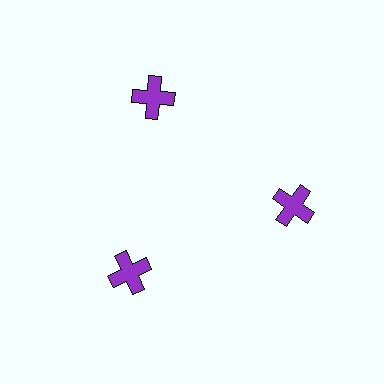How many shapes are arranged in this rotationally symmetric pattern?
There are 3 shapes, arranged in 3 groups of 1.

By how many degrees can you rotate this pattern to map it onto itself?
The pattern maps onto itself every 120 degrees of rotation.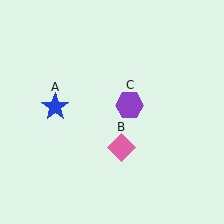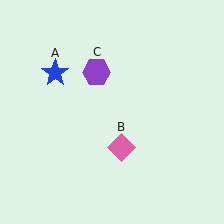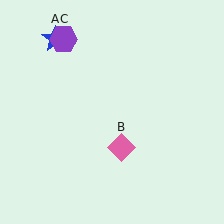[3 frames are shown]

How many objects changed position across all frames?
2 objects changed position: blue star (object A), purple hexagon (object C).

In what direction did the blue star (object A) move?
The blue star (object A) moved up.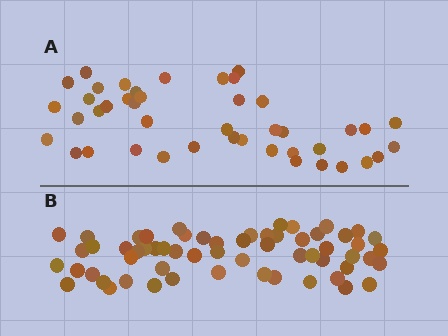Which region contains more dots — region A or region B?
Region B (the bottom region) has more dots.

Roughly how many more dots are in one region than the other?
Region B has approximately 15 more dots than region A.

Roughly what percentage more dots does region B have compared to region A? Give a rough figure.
About 40% more.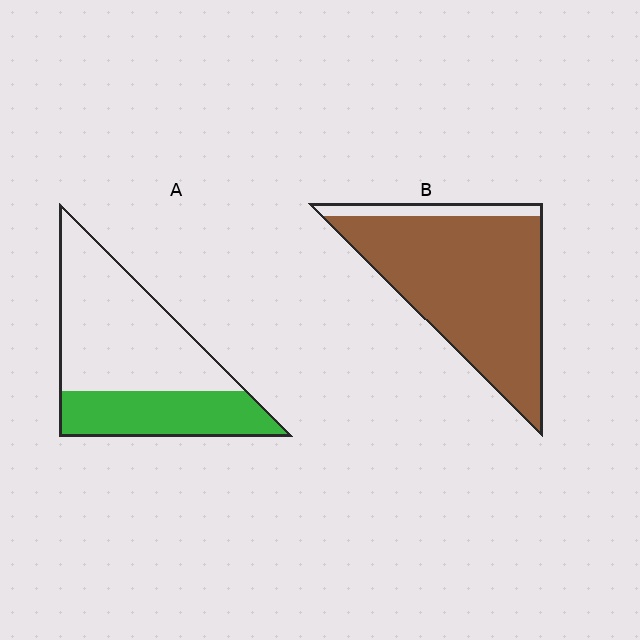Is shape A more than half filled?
No.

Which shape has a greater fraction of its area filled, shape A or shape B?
Shape B.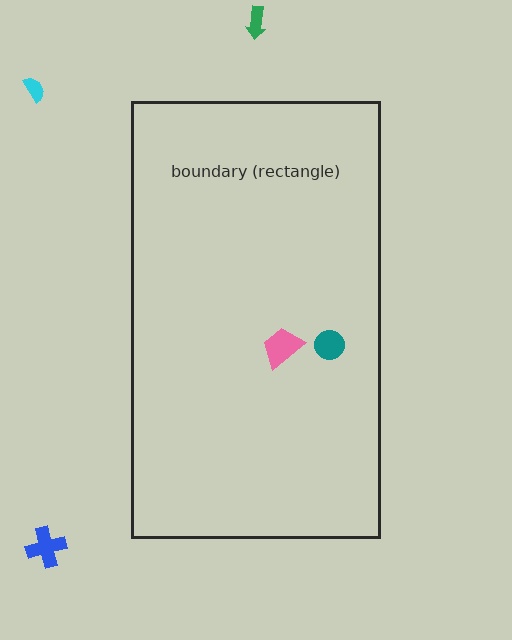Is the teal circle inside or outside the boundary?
Inside.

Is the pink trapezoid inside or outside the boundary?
Inside.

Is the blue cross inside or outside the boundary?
Outside.